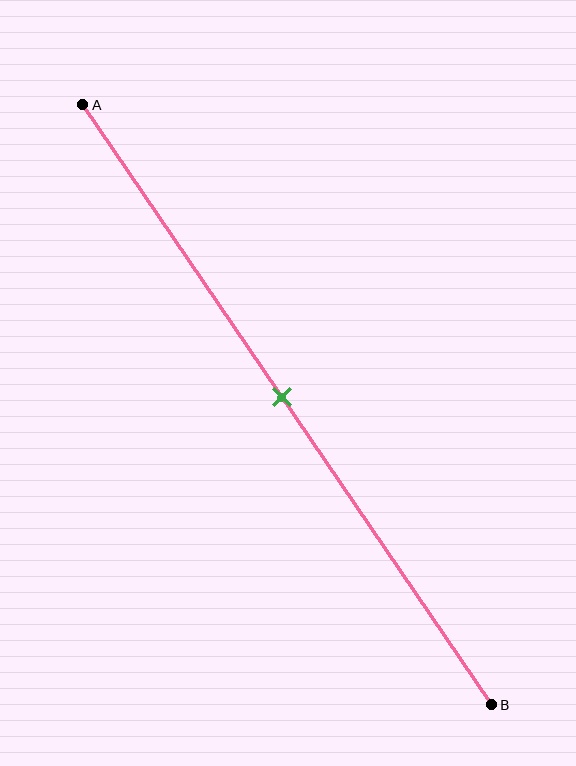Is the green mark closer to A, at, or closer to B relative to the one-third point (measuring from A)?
The green mark is closer to point B than the one-third point of segment AB.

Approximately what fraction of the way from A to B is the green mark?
The green mark is approximately 50% of the way from A to B.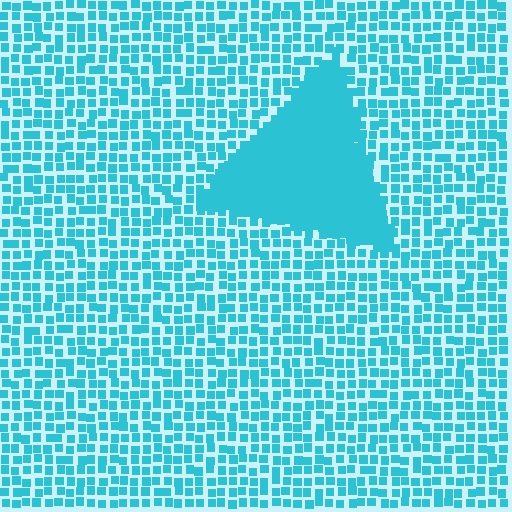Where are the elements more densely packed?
The elements are more densely packed inside the triangle boundary.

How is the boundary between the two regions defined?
The boundary is defined by a change in element density (approximately 2.5x ratio). All elements are the same color, size, and shape.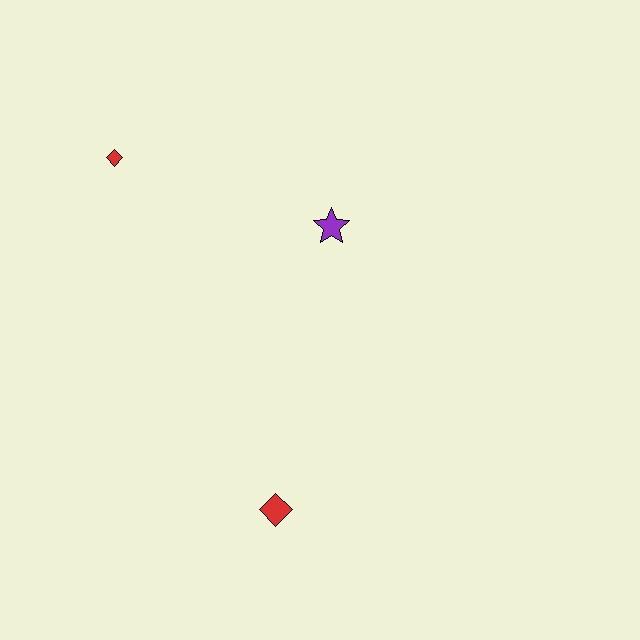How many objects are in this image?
There are 3 objects.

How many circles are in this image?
There are no circles.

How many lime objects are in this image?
There are no lime objects.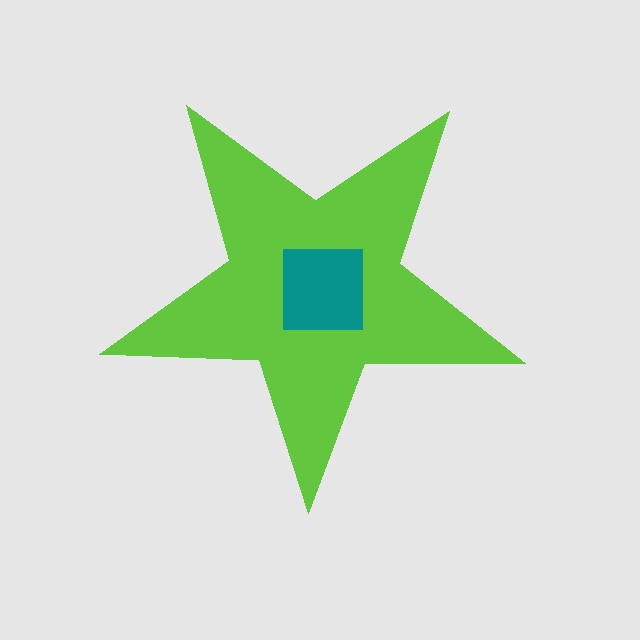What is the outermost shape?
The lime star.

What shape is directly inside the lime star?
The teal square.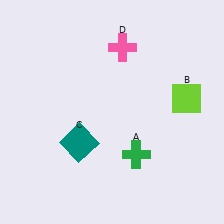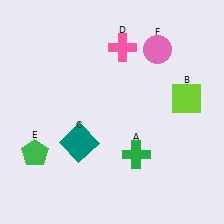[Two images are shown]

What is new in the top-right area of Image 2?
A pink circle (F) was added in the top-right area of Image 2.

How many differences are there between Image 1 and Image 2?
There are 2 differences between the two images.